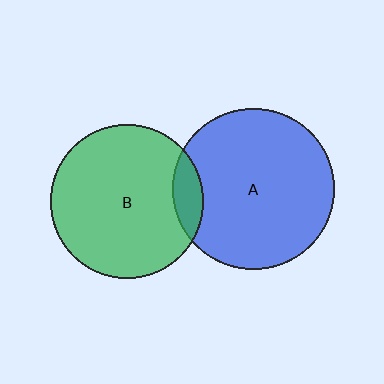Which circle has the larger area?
Circle A (blue).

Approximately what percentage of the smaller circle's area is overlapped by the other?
Approximately 10%.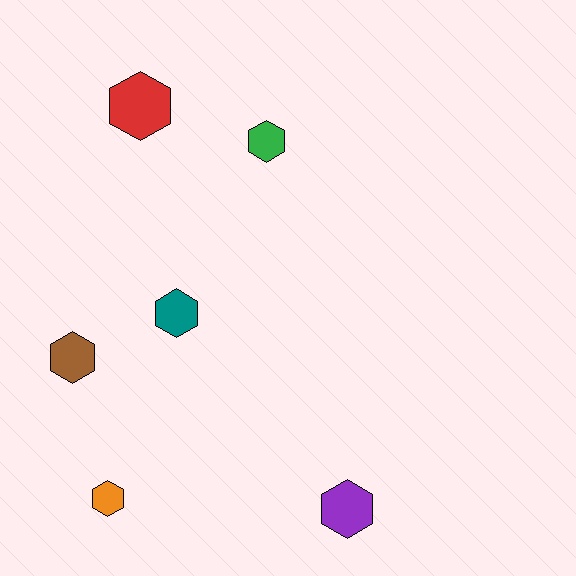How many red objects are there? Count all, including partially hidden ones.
There is 1 red object.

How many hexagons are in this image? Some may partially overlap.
There are 6 hexagons.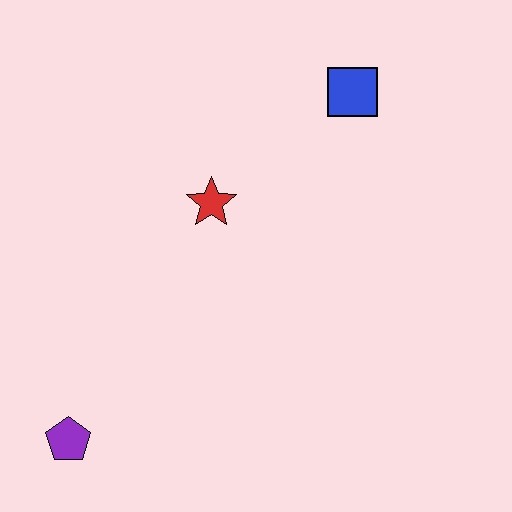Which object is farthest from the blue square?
The purple pentagon is farthest from the blue square.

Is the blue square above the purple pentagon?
Yes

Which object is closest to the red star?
The blue square is closest to the red star.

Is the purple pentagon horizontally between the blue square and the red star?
No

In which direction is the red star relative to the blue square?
The red star is to the left of the blue square.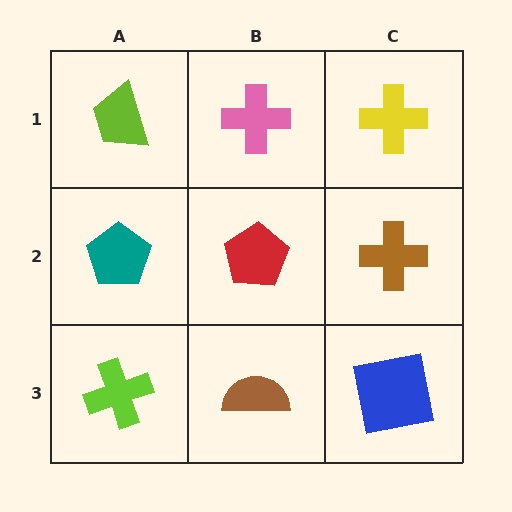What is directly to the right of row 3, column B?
A blue square.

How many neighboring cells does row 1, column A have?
2.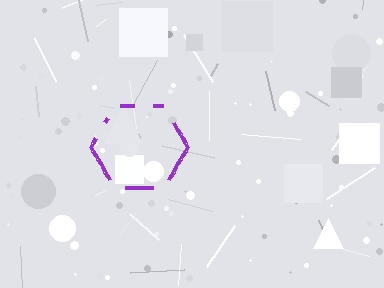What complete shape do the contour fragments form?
The contour fragments form a hexagon.